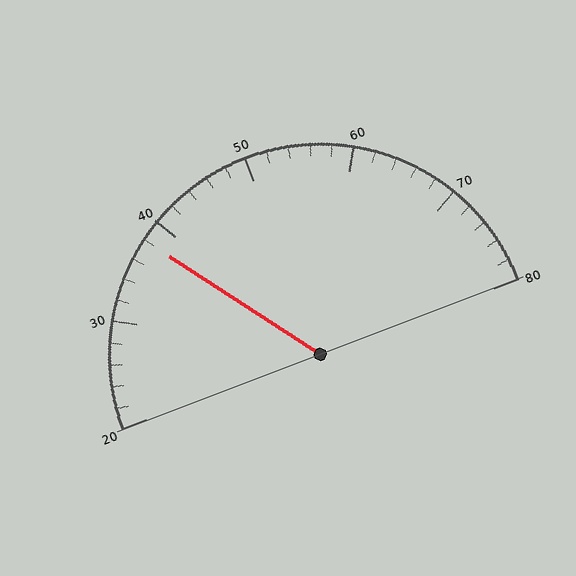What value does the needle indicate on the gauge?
The needle indicates approximately 38.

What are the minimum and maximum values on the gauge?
The gauge ranges from 20 to 80.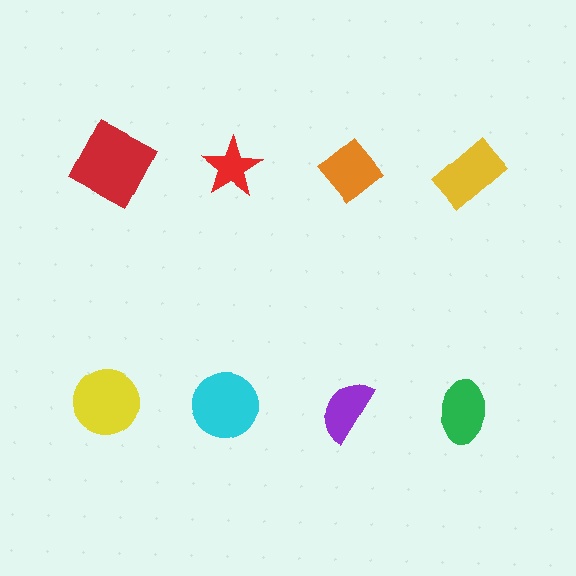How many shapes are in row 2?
4 shapes.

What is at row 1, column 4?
A yellow rectangle.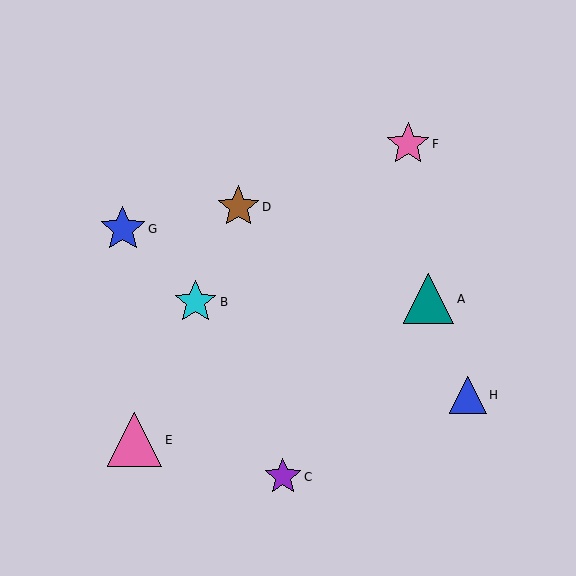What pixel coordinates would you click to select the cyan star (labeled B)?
Click at (196, 302) to select the cyan star B.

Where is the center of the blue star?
The center of the blue star is at (123, 229).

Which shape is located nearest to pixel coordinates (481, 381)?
The blue triangle (labeled H) at (468, 395) is nearest to that location.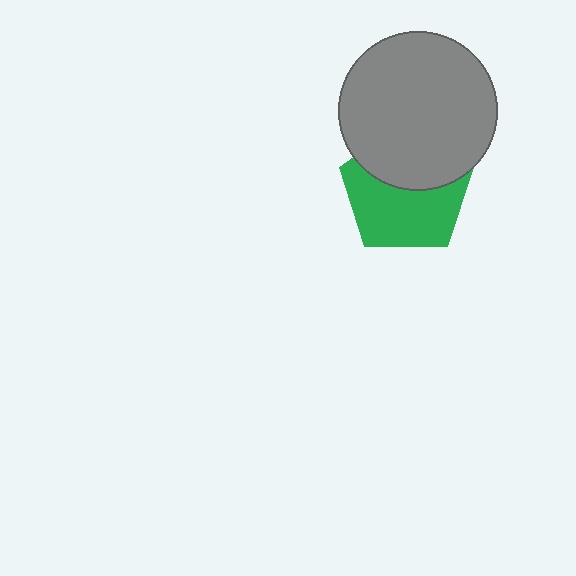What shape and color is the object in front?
The object in front is a gray circle.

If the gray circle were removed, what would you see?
You would see the complete green pentagon.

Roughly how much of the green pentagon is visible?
About half of it is visible (roughly 58%).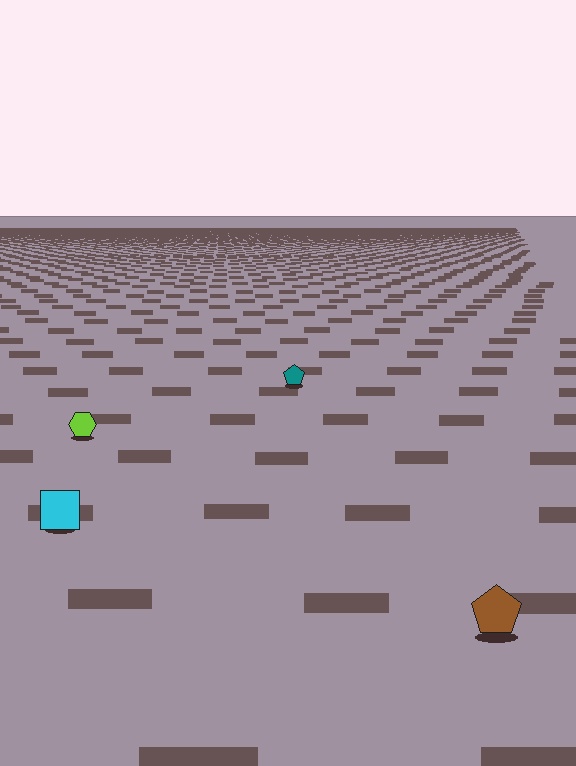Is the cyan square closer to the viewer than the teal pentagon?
Yes. The cyan square is closer — you can tell from the texture gradient: the ground texture is coarser near it.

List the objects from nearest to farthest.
From nearest to farthest: the brown pentagon, the cyan square, the lime hexagon, the teal pentagon.